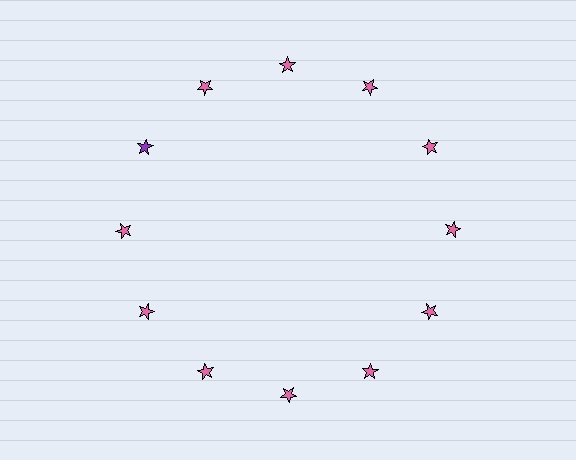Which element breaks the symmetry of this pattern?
The purple star at roughly the 10 o'clock position breaks the symmetry. All other shapes are pink stars.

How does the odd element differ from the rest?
It has a different color: purple instead of pink.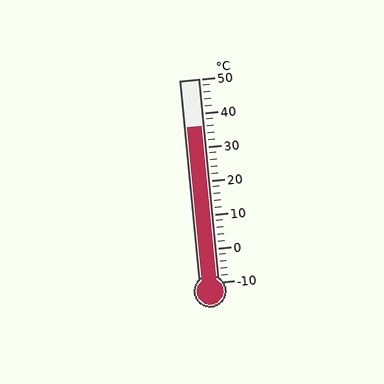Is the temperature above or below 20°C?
The temperature is above 20°C.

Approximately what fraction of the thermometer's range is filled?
The thermometer is filled to approximately 75% of its range.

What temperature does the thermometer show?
The thermometer shows approximately 36°C.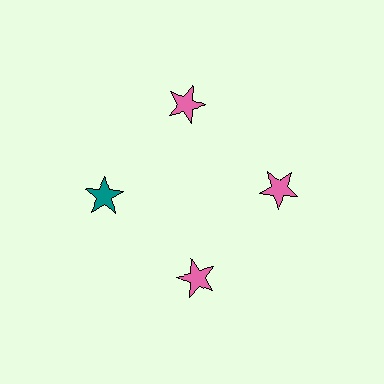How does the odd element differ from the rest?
It has a different color: teal instead of pink.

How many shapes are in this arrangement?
There are 4 shapes arranged in a ring pattern.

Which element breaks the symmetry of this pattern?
The teal star at roughly the 9 o'clock position breaks the symmetry. All other shapes are pink stars.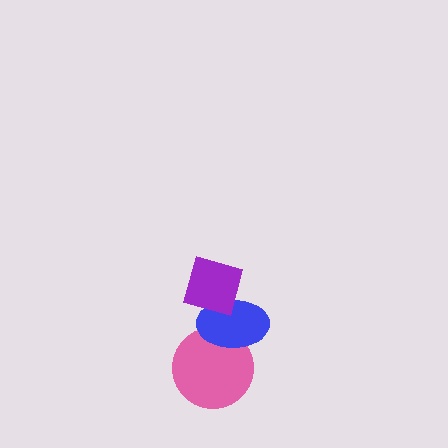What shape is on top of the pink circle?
The blue ellipse is on top of the pink circle.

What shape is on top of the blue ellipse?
The purple diamond is on top of the blue ellipse.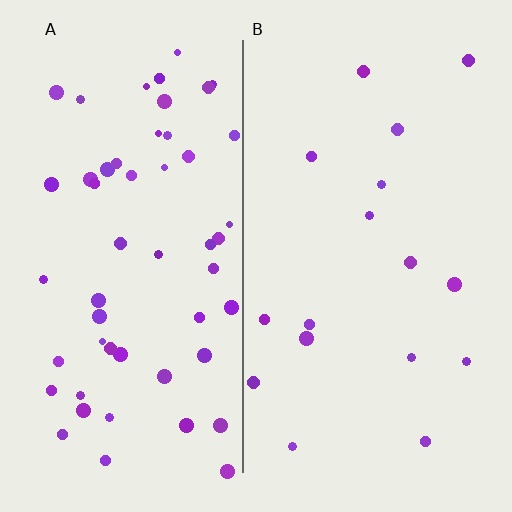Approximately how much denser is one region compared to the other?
Approximately 3.3× — region A over region B.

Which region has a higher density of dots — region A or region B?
A (the left).